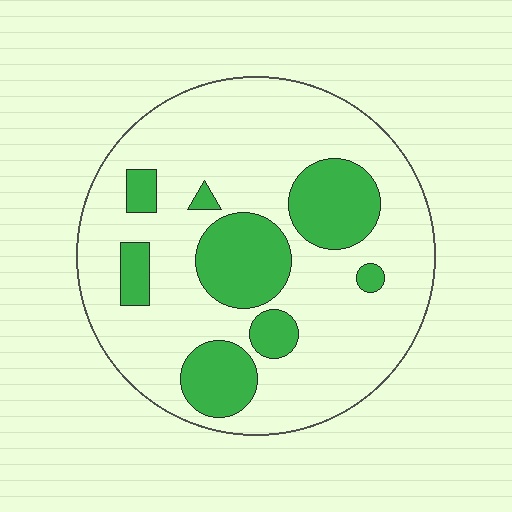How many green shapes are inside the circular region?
8.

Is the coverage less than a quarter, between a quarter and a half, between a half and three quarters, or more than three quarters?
Less than a quarter.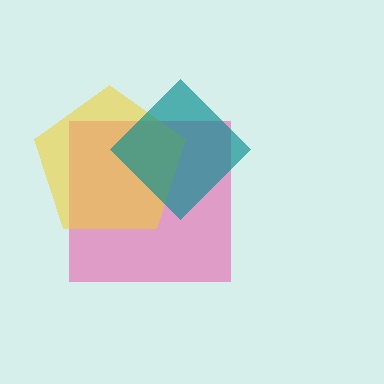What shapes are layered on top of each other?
The layered shapes are: a pink square, a yellow pentagon, a teal diamond.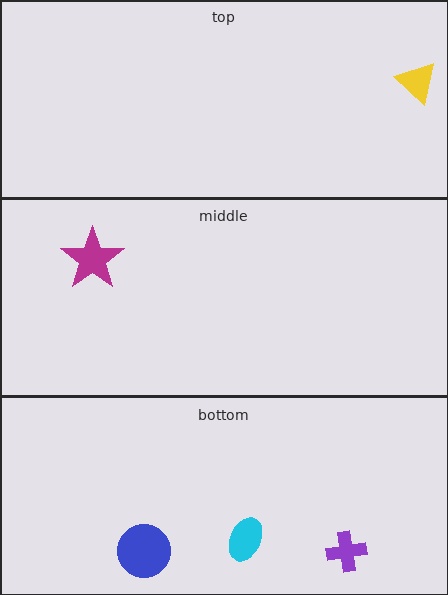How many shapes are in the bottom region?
3.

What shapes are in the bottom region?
The blue circle, the cyan ellipse, the purple cross.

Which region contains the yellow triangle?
The top region.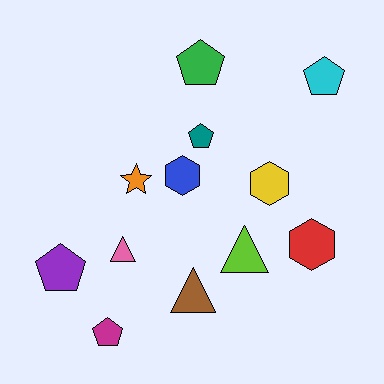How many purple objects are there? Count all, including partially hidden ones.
There is 1 purple object.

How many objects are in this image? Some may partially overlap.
There are 12 objects.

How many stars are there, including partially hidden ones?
There is 1 star.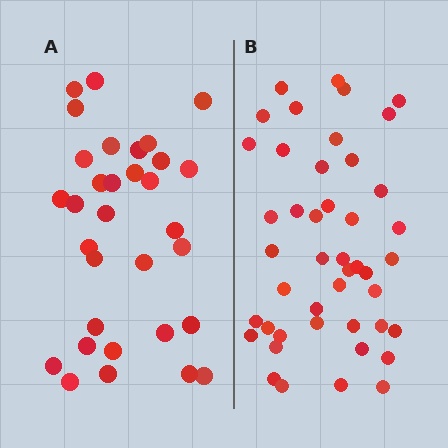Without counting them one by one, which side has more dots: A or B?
Region B (the right region) has more dots.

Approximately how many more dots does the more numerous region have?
Region B has approximately 15 more dots than region A.